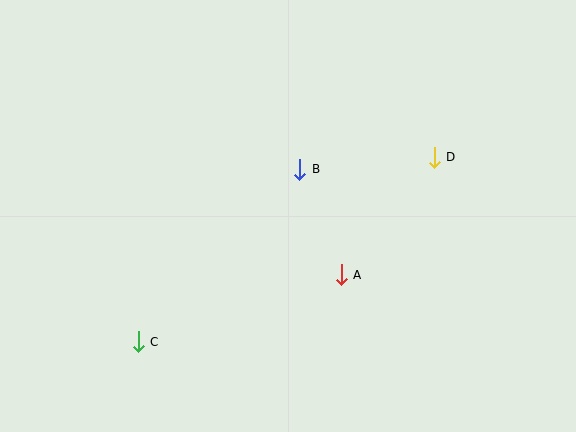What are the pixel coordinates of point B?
Point B is at (300, 169).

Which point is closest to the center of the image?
Point B at (300, 169) is closest to the center.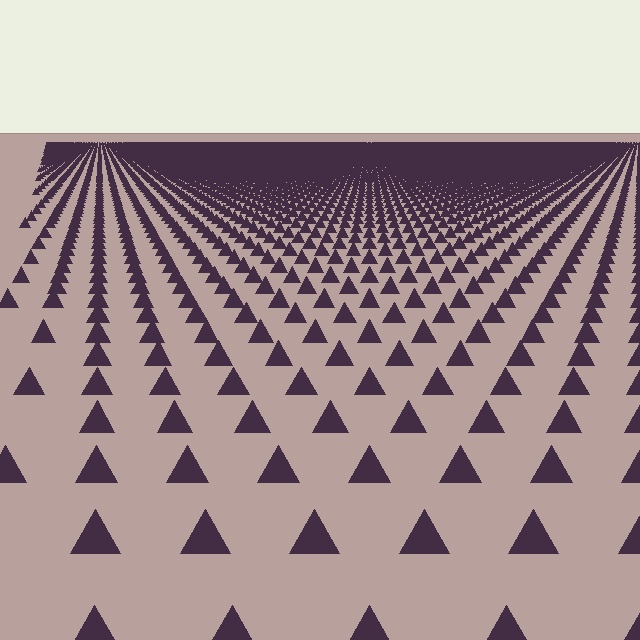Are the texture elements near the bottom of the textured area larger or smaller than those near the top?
Larger. Near the bottom, elements are closer to the viewer and appear at a bigger on-screen size.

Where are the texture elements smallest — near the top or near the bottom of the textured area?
Near the top.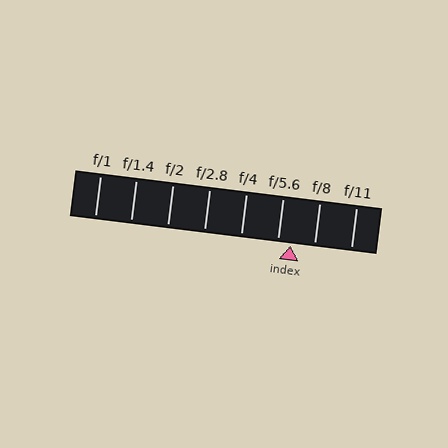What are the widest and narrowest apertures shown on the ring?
The widest aperture shown is f/1 and the narrowest is f/11.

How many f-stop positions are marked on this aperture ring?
There are 8 f-stop positions marked.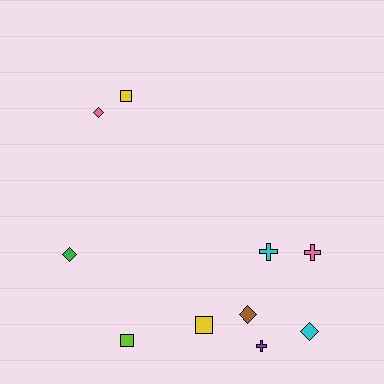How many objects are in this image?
There are 10 objects.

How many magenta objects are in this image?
There are no magenta objects.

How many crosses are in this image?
There are 3 crosses.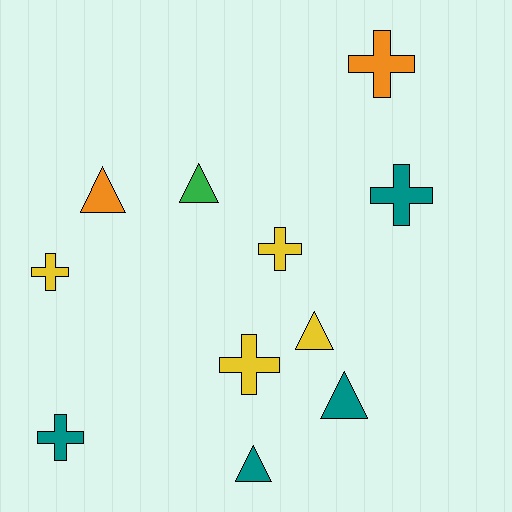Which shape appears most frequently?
Cross, with 6 objects.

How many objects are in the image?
There are 11 objects.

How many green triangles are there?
There is 1 green triangle.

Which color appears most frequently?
Yellow, with 4 objects.